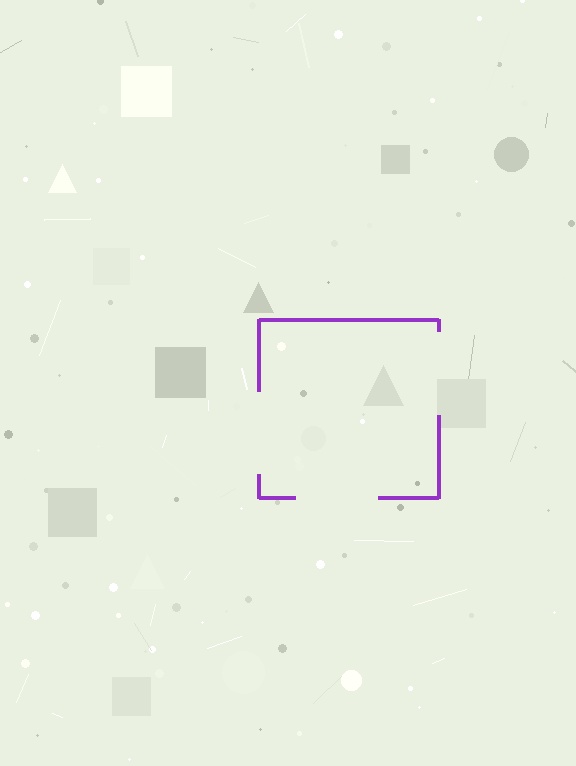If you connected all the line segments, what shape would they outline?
They would outline a square.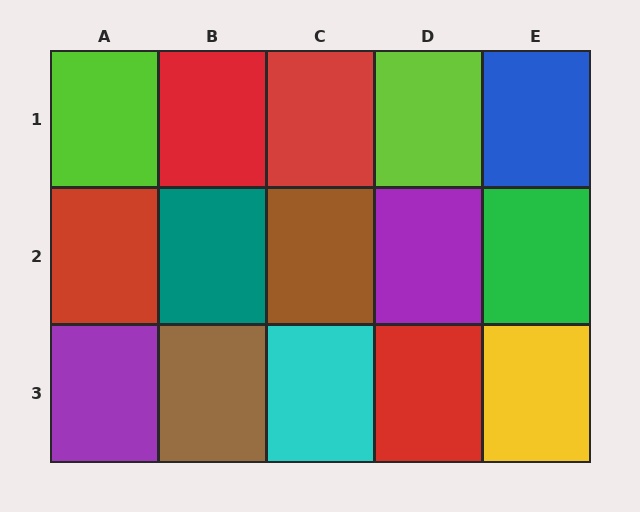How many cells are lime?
2 cells are lime.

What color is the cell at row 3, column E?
Yellow.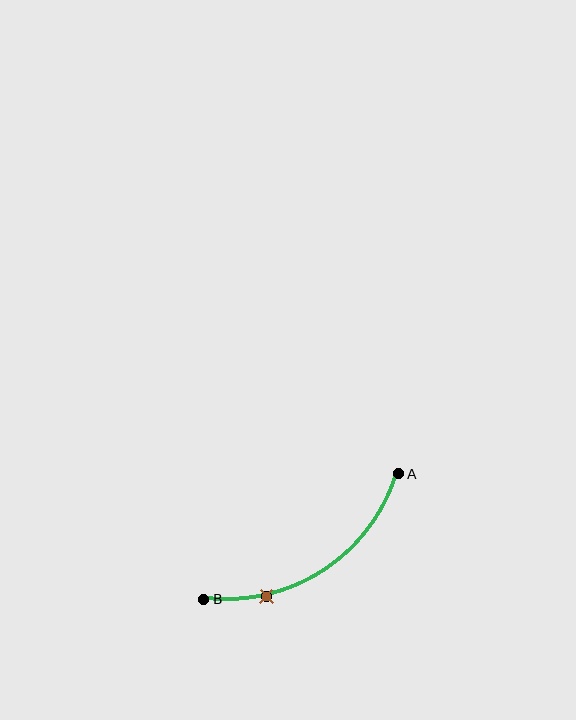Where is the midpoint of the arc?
The arc midpoint is the point on the curve farthest from the straight line joining A and B. It sits below that line.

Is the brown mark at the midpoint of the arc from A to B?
No. The brown mark lies on the arc but is closer to endpoint B. The arc midpoint would be at the point on the curve equidistant along the arc from both A and B.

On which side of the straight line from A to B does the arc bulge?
The arc bulges below the straight line connecting A and B.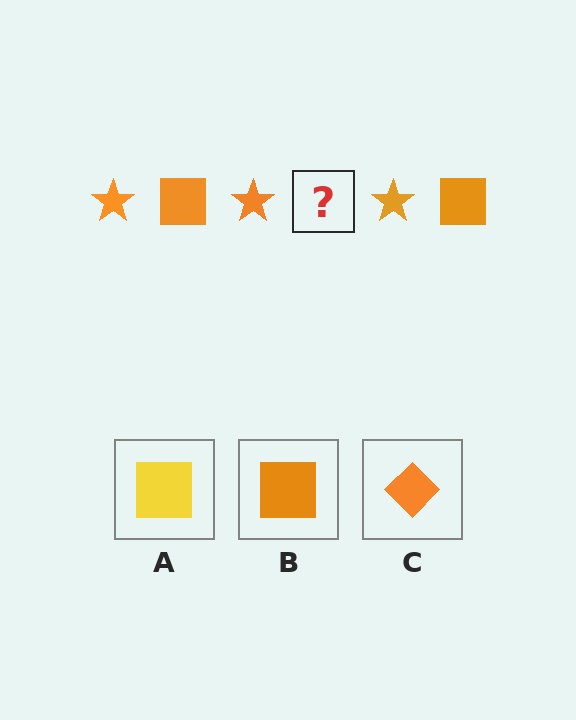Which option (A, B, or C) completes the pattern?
B.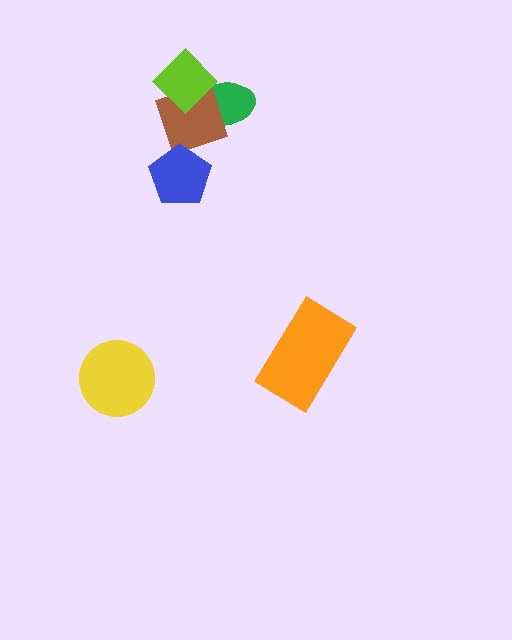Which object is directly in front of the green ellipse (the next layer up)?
The brown square is directly in front of the green ellipse.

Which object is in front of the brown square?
The lime diamond is in front of the brown square.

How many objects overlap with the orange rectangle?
0 objects overlap with the orange rectangle.